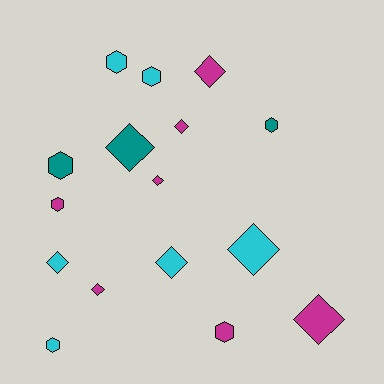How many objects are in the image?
There are 16 objects.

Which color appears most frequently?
Magenta, with 7 objects.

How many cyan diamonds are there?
There are 3 cyan diamonds.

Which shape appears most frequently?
Diamond, with 9 objects.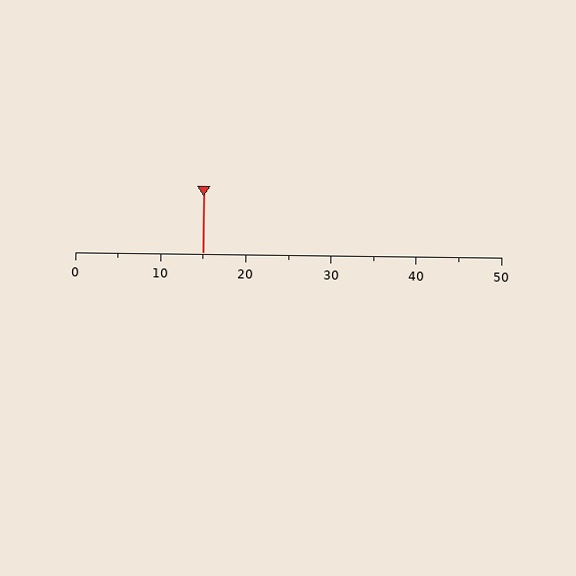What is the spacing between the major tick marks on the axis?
The major ticks are spaced 10 apart.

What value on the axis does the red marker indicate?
The marker indicates approximately 15.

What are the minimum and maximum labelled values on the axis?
The axis runs from 0 to 50.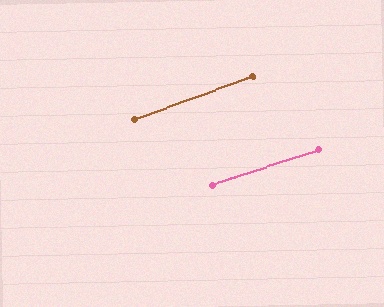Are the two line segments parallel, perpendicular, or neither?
Parallel — their directions differ by only 1.6°.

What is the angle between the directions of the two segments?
Approximately 2 degrees.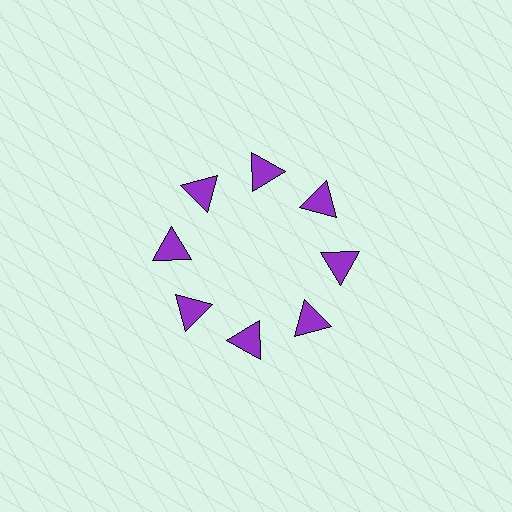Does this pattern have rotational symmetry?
Yes, this pattern has 8-fold rotational symmetry. It looks the same after rotating 45 degrees around the center.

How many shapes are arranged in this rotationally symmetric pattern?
There are 8 shapes, arranged in 8 groups of 1.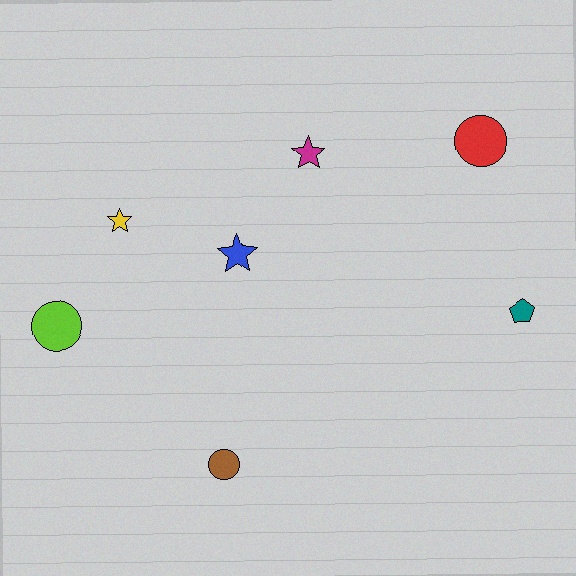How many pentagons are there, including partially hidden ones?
There is 1 pentagon.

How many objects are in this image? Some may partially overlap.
There are 7 objects.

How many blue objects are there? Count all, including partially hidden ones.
There is 1 blue object.